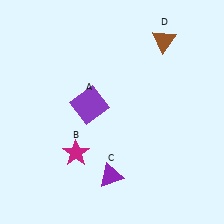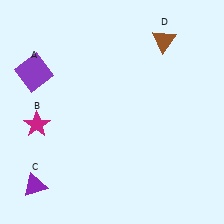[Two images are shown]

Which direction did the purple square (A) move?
The purple square (A) moved left.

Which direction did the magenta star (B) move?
The magenta star (B) moved left.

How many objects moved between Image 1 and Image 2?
3 objects moved between the two images.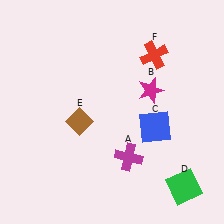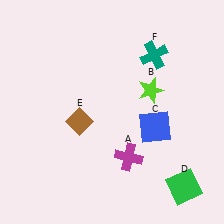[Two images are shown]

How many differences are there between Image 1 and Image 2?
There are 2 differences between the two images.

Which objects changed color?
B changed from magenta to lime. F changed from red to teal.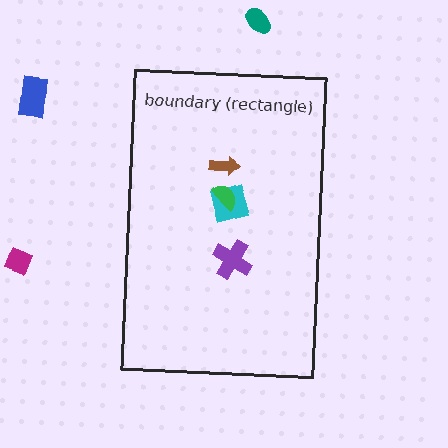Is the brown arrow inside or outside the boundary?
Inside.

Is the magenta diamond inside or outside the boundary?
Outside.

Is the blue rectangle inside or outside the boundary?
Outside.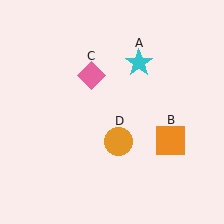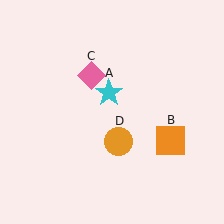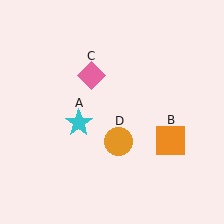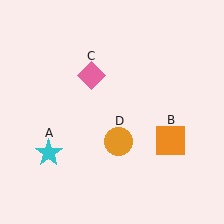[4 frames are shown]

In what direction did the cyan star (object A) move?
The cyan star (object A) moved down and to the left.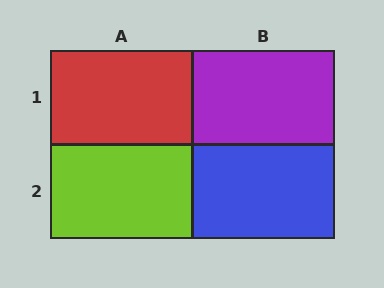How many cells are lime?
1 cell is lime.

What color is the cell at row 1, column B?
Purple.